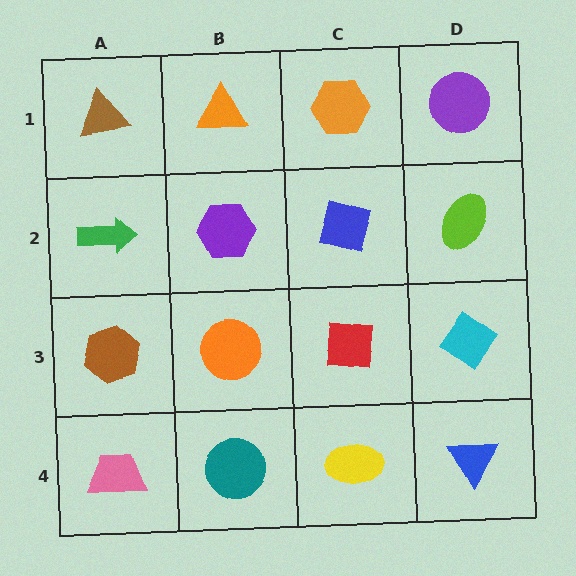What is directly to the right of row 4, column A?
A teal circle.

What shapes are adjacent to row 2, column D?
A purple circle (row 1, column D), a cyan diamond (row 3, column D), a blue square (row 2, column C).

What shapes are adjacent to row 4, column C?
A red square (row 3, column C), a teal circle (row 4, column B), a blue triangle (row 4, column D).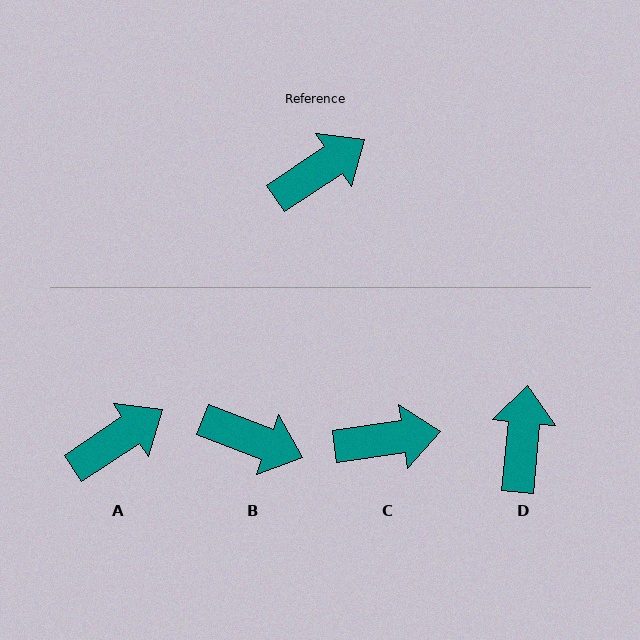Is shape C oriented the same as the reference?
No, it is off by about 26 degrees.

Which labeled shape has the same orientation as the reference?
A.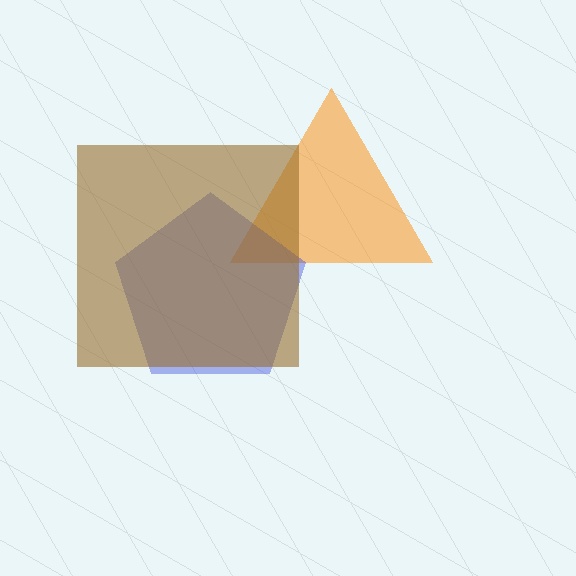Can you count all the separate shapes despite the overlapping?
Yes, there are 3 separate shapes.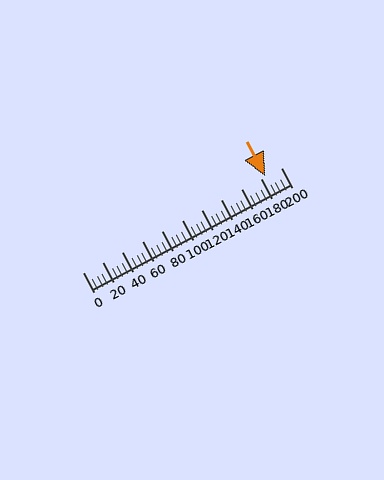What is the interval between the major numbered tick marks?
The major tick marks are spaced 20 units apart.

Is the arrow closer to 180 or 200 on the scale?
The arrow is closer to 180.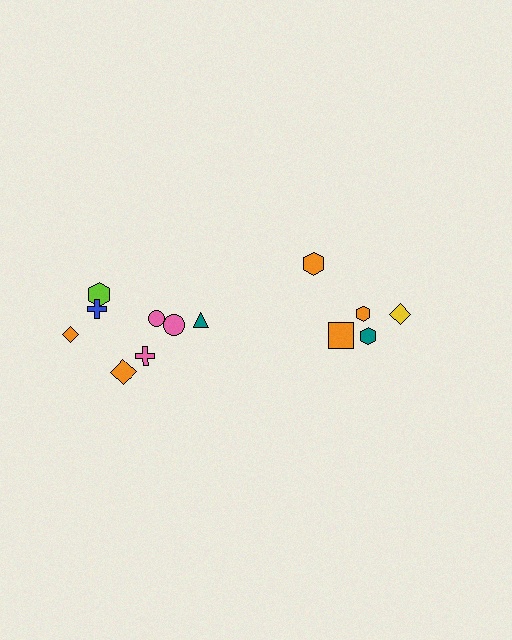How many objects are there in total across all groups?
There are 13 objects.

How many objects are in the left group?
There are 8 objects.